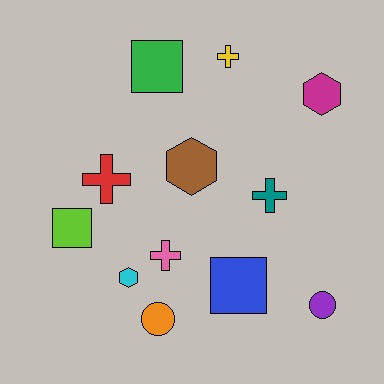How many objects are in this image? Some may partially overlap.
There are 12 objects.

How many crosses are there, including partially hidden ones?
There are 4 crosses.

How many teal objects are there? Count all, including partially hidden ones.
There is 1 teal object.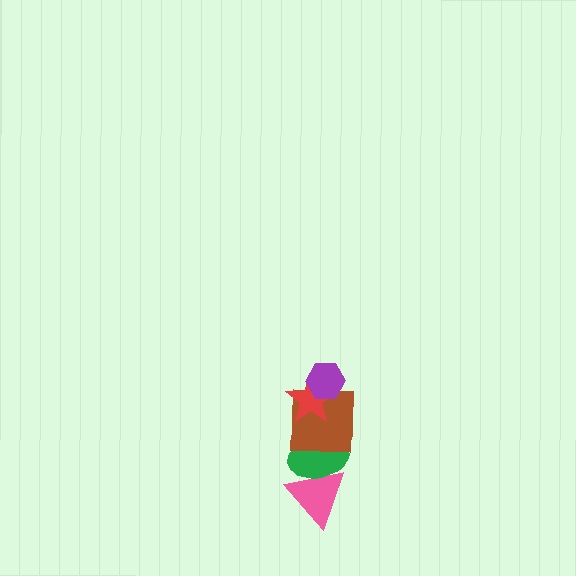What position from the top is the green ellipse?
The green ellipse is 4th from the top.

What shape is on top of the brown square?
The red star is on top of the brown square.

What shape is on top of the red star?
The purple hexagon is on top of the red star.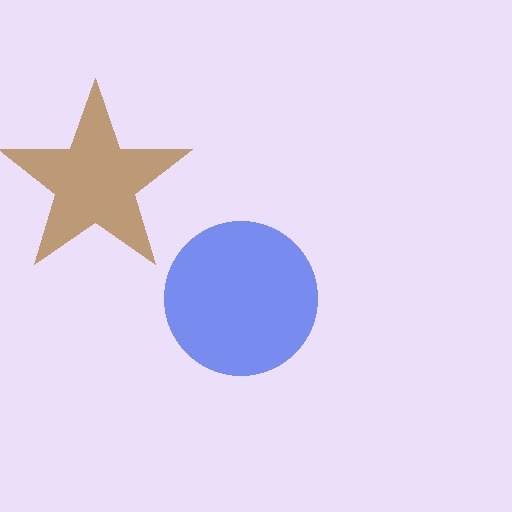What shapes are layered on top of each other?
The layered shapes are: a blue circle, a brown star.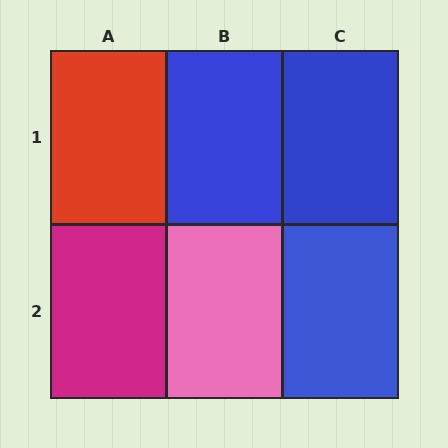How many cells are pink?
1 cell is pink.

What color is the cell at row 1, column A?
Red.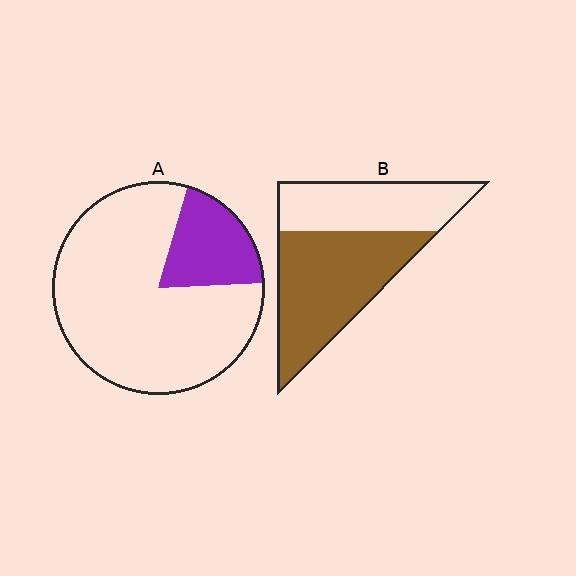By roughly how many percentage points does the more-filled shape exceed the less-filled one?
By roughly 40 percentage points (B over A).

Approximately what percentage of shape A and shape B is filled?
A is approximately 20% and B is approximately 60%.